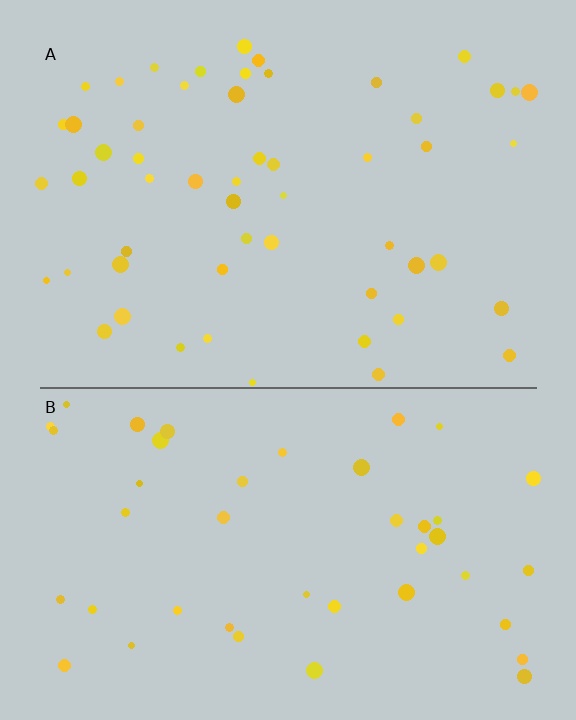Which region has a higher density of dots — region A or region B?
A (the top).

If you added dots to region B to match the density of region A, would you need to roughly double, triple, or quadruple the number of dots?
Approximately double.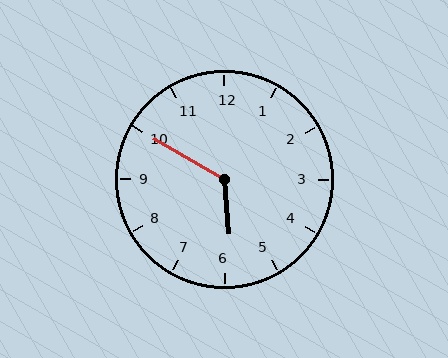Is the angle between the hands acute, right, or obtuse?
It is obtuse.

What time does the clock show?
5:50.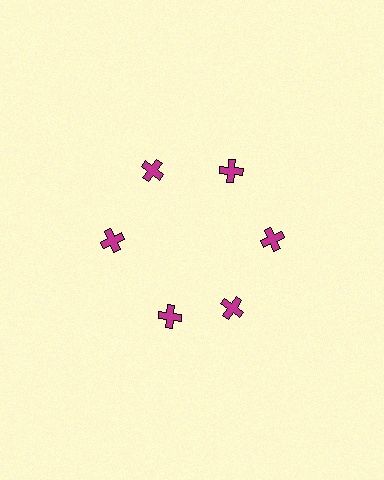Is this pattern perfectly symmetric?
No. The 6 magenta crosses are arranged in a ring, but one element near the 7 o'clock position is rotated out of alignment along the ring, breaking the 6-fold rotational symmetry.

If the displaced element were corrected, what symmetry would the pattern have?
It would have 6-fold rotational symmetry — the pattern would map onto itself every 60 degrees.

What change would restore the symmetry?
The symmetry would be restored by rotating it back into even spacing with its neighbors so that all 6 crosses sit at equal angles and equal distance from the center.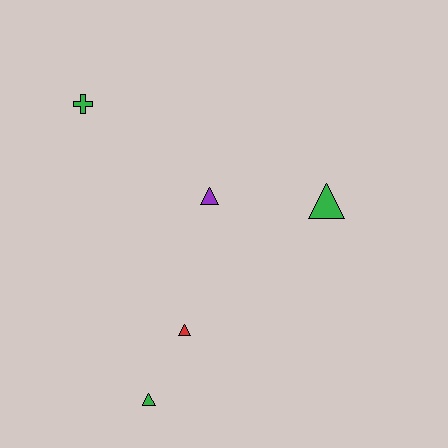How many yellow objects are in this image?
There are no yellow objects.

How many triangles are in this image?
There are 4 triangles.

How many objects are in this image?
There are 5 objects.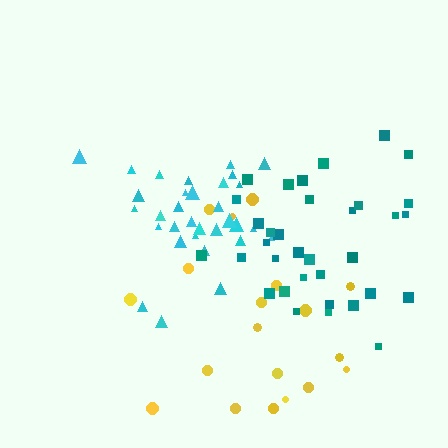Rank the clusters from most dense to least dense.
cyan, teal, yellow.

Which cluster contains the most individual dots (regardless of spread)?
Teal (34).